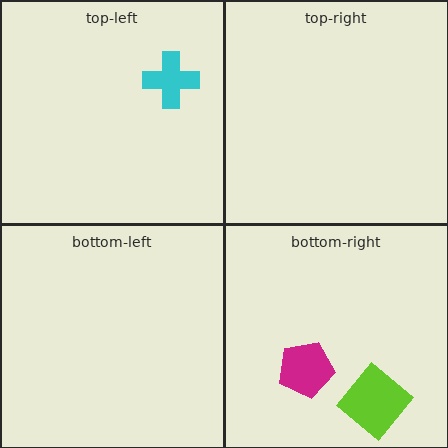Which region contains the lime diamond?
The bottom-right region.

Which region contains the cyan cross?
The top-left region.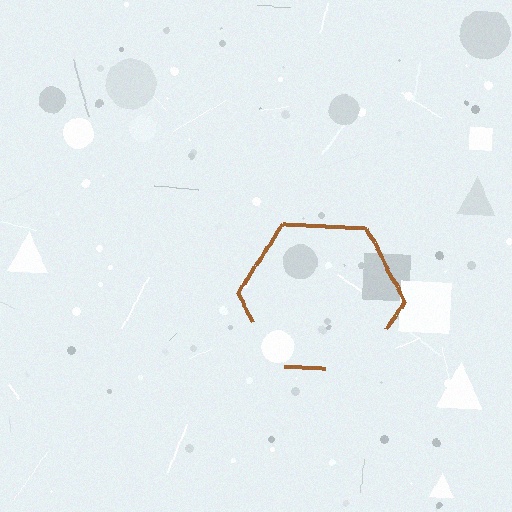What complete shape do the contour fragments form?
The contour fragments form a hexagon.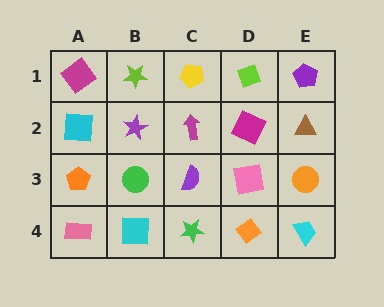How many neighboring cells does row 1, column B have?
3.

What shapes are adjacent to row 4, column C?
A purple semicircle (row 3, column C), a cyan square (row 4, column B), an orange diamond (row 4, column D).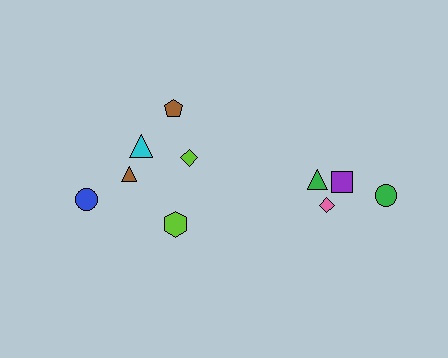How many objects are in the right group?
There are 4 objects.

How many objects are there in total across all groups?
There are 10 objects.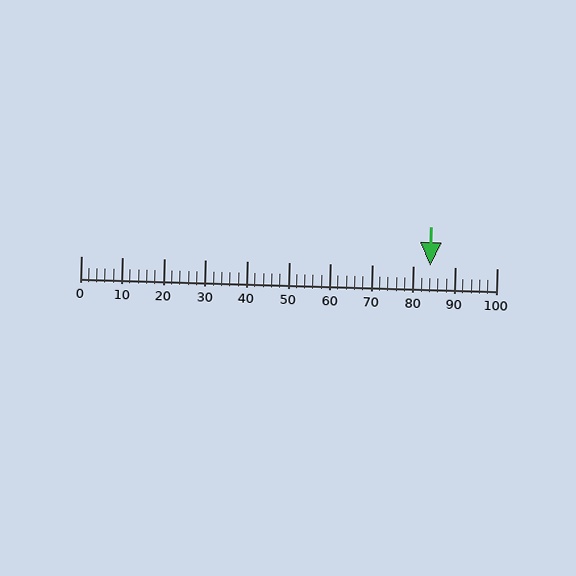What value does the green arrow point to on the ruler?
The green arrow points to approximately 84.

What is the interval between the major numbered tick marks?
The major tick marks are spaced 10 units apart.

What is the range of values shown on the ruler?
The ruler shows values from 0 to 100.